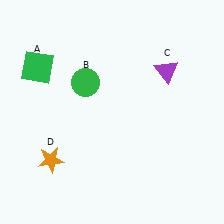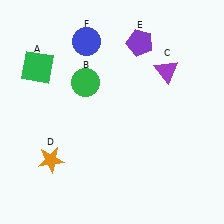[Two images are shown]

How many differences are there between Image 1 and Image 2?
There are 2 differences between the two images.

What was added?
A purple pentagon (E), a blue circle (F) were added in Image 2.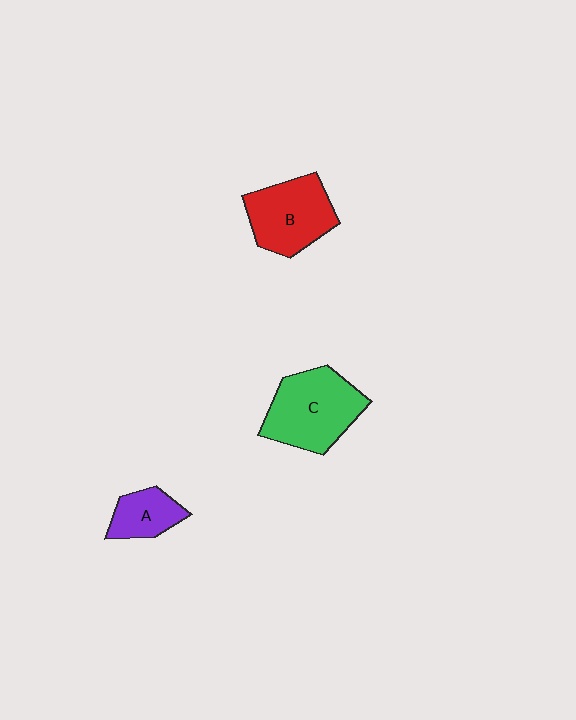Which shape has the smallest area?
Shape A (purple).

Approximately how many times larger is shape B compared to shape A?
Approximately 1.8 times.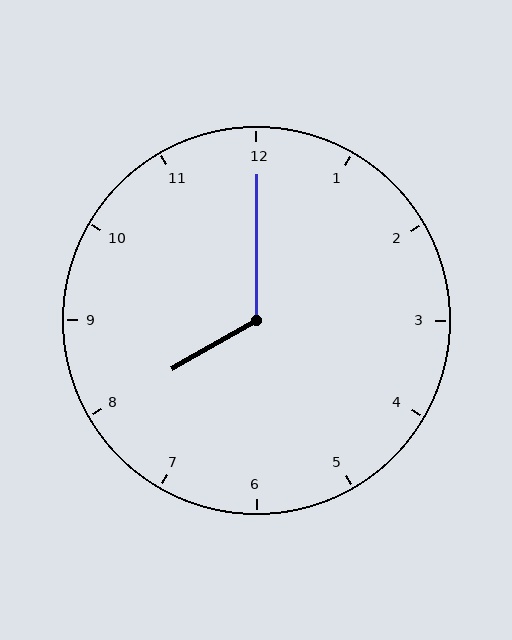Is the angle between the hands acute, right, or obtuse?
It is obtuse.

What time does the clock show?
8:00.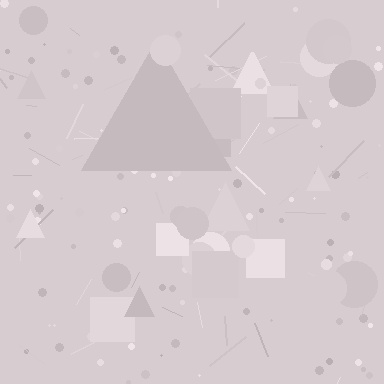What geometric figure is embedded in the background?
A triangle is embedded in the background.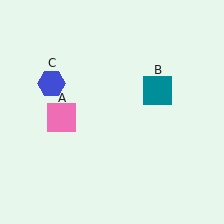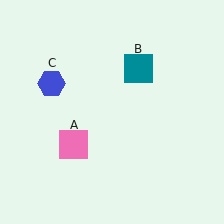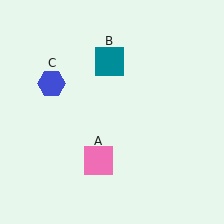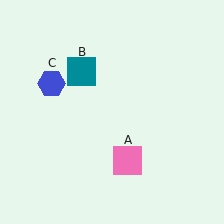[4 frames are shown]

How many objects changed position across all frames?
2 objects changed position: pink square (object A), teal square (object B).